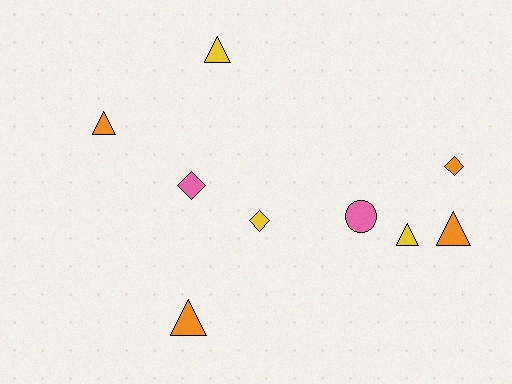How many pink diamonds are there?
There is 1 pink diamond.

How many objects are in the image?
There are 9 objects.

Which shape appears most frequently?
Triangle, with 5 objects.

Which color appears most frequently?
Orange, with 4 objects.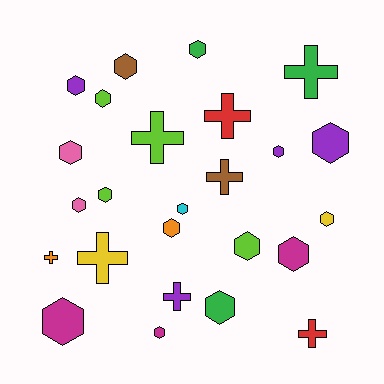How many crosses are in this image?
There are 8 crosses.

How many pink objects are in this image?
There are 2 pink objects.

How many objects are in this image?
There are 25 objects.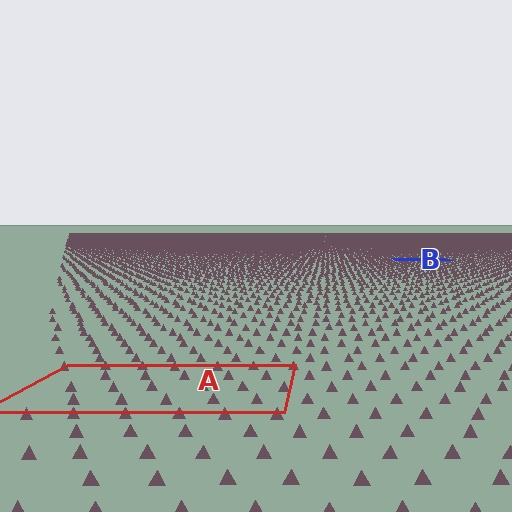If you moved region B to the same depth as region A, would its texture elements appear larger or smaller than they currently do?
They would appear larger. At a closer depth, the same texture elements are projected at a bigger on-screen size.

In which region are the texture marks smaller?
The texture marks are smaller in region B, because it is farther away.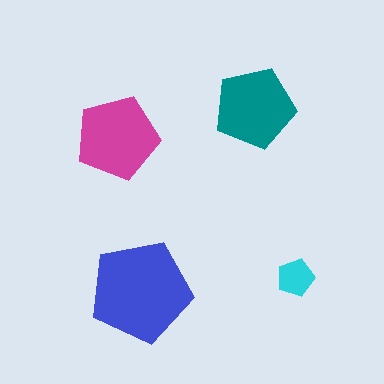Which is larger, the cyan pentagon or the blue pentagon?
The blue one.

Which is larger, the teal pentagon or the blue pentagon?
The blue one.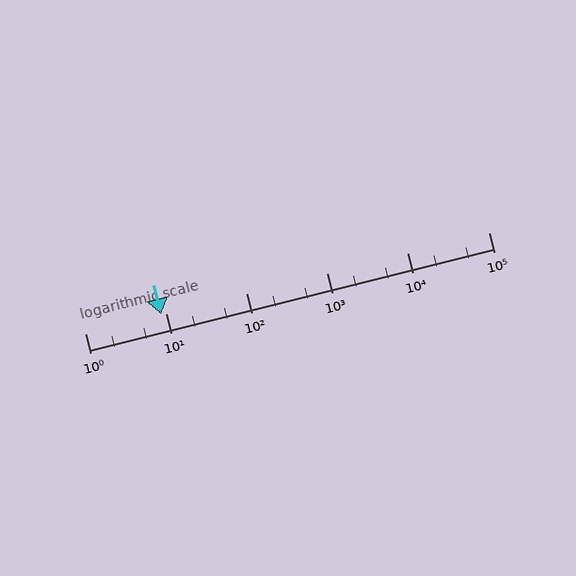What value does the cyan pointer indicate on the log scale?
The pointer indicates approximately 8.8.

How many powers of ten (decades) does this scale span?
The scale spans 5 decades, from 1 to 100000.